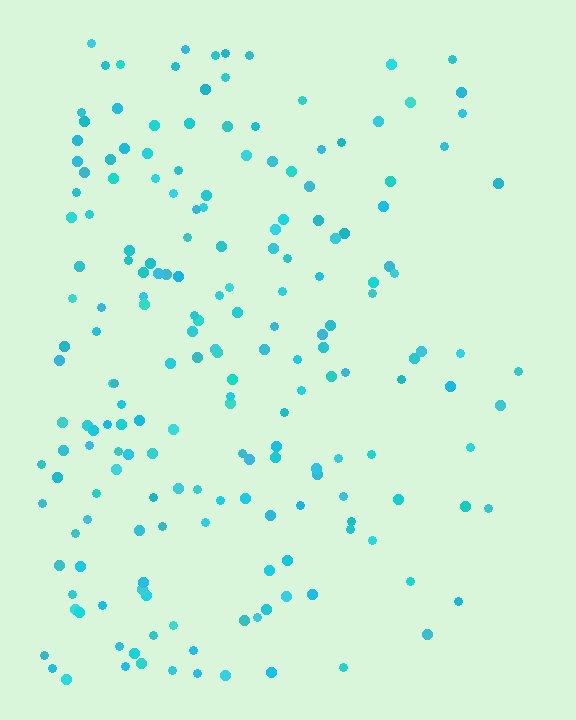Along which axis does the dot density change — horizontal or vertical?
Horizontal.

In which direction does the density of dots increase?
From right to left, with the left side densest.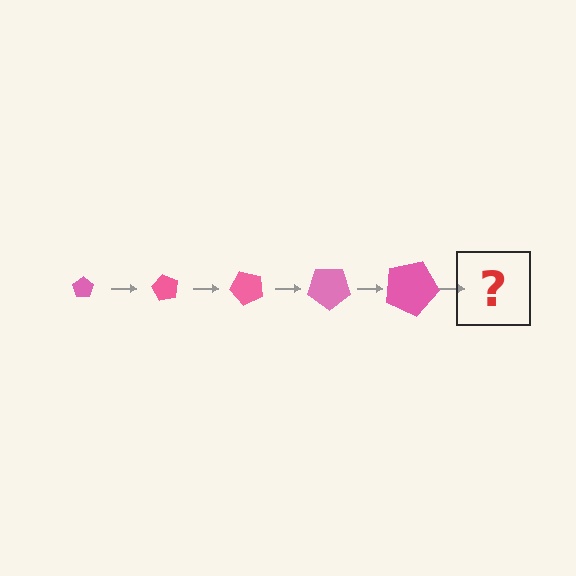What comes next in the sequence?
The next element should be a pentagon, larger than the previous one and rotated 300 degrees from the start.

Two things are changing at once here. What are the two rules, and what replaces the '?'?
The two rules are that the pentagon grows larger each step and it rotates 60 degrees each step. The '?' should be a pentagon, larger than the previous one and rotated 300 degrees from the start.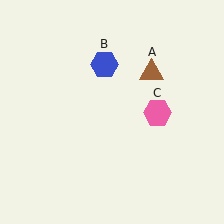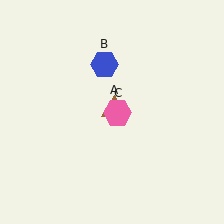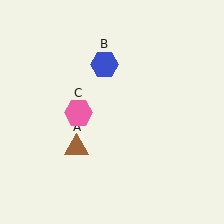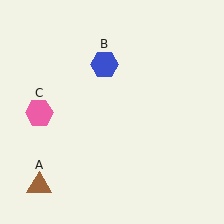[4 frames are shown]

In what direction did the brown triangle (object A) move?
The brown triangle (object A) moved down and to the left.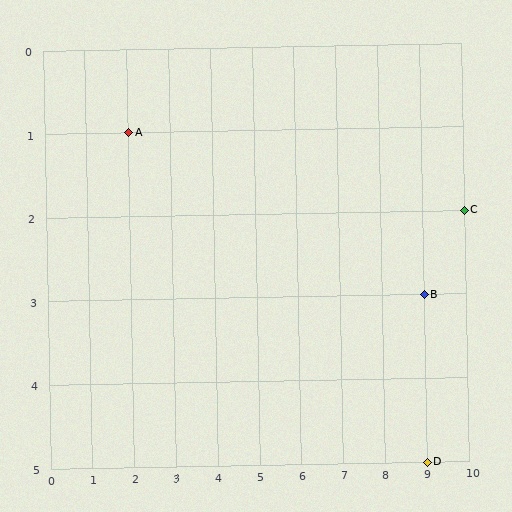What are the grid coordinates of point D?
Point D is at grid coordinates (9, 5).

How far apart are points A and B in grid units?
Points A and B are 7 columns and 2 rows apart (about 7.3 grid units diagonally).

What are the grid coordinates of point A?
Point A is at grid coordinates (2, 1).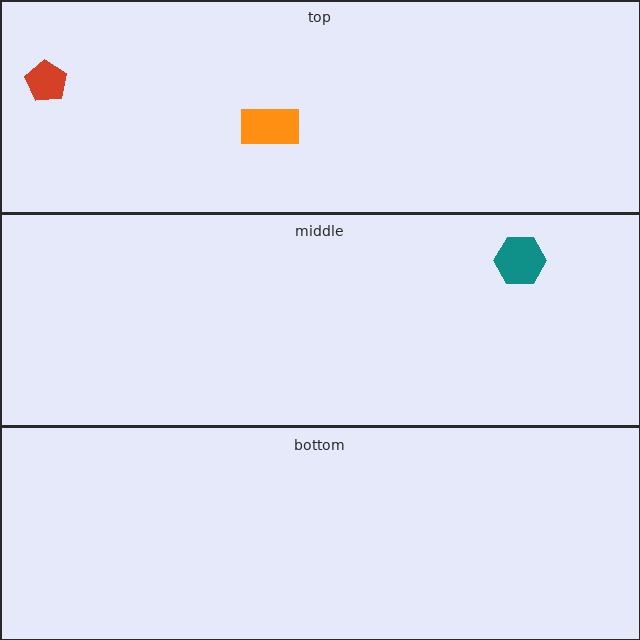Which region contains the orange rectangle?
The top region.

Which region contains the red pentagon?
The top region.